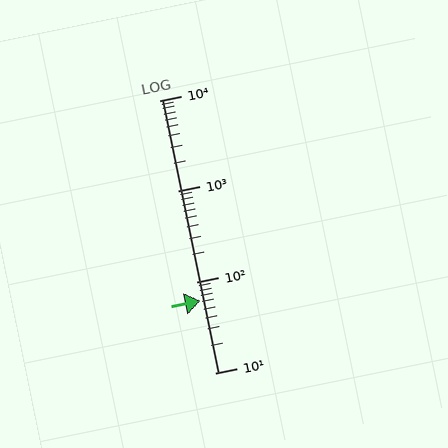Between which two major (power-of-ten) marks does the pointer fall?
The pointer is between 10 and 100.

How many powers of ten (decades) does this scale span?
The scale spans 3 decades, from 10 to 10000.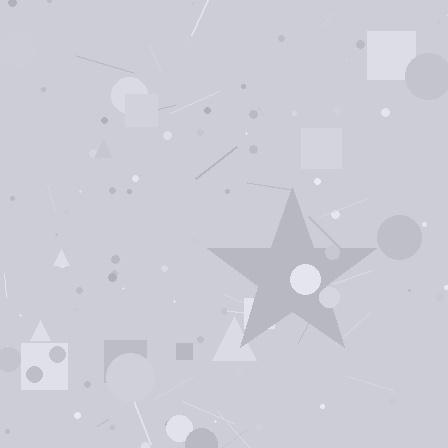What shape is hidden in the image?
A star is hidden in the image.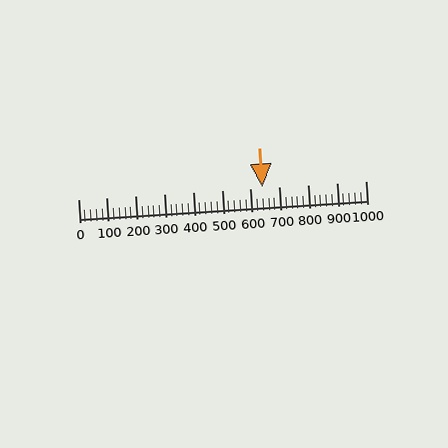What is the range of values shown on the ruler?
The ruler shows values from 0 to 1000.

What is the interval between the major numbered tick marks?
The major tick marks are spaced 100 units apart.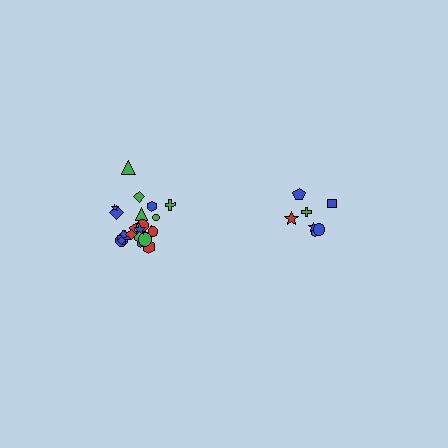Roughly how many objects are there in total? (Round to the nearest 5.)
Roughly 30 objects in total.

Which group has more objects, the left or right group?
The left group.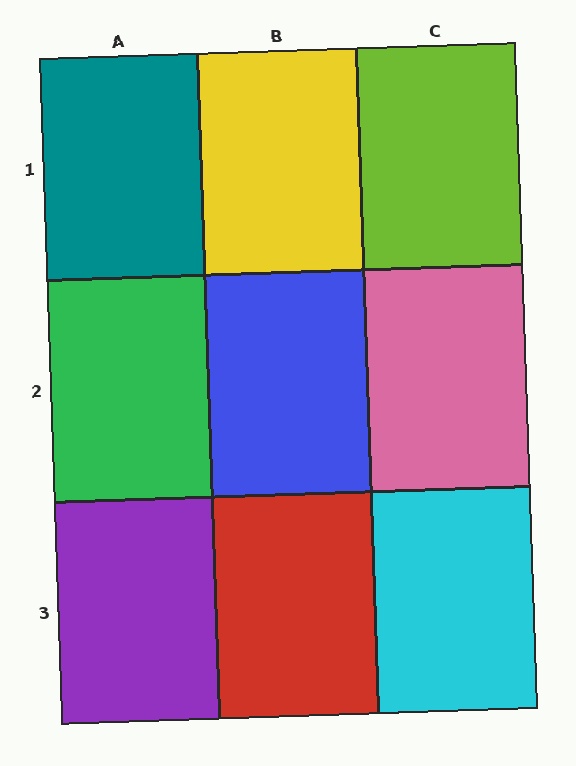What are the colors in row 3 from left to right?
Purple, red, cyan.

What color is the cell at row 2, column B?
Blue.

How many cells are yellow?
1 cell is yellow.